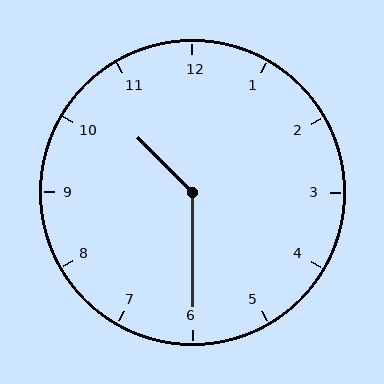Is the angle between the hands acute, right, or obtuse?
It is obtuse.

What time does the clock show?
10:30.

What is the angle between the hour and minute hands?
Approximately 135 degrees.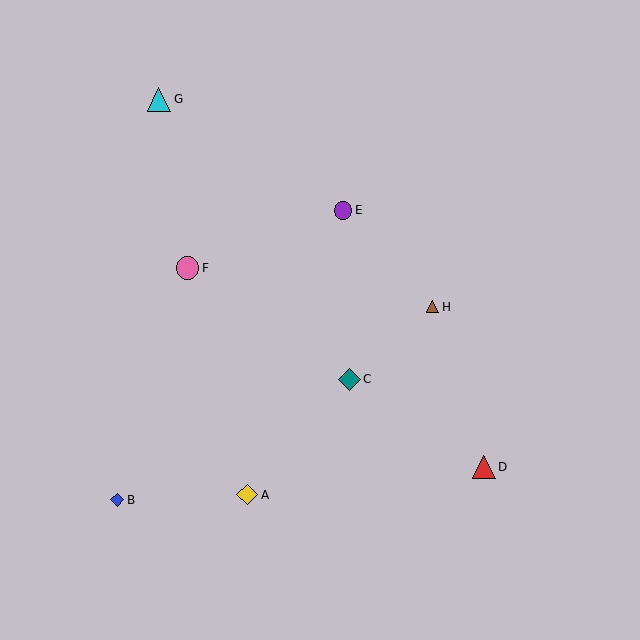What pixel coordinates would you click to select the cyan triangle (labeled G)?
Click at (159, 99) to select the cyan triangle G.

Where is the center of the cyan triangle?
The center of the cyan triangle is at (159, 99).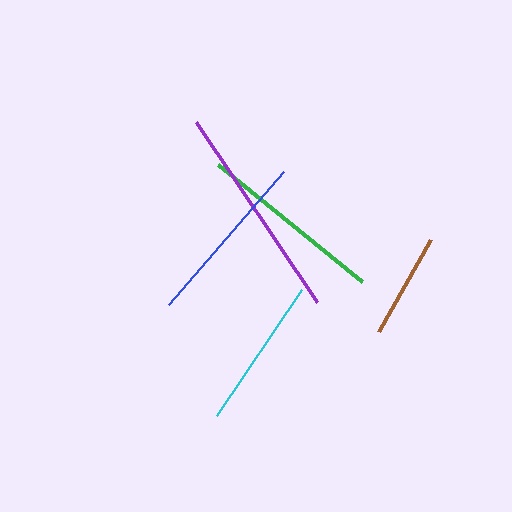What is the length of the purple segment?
The purple segment is approximately 217 pixels long.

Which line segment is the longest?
The purple line is the longest at approximately 217 pixels.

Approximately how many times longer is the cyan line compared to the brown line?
The cyan line is approximately 1.4 times the length of the brown line.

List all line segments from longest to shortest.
From longest to shortest: purple, green, blue, cyan, brown.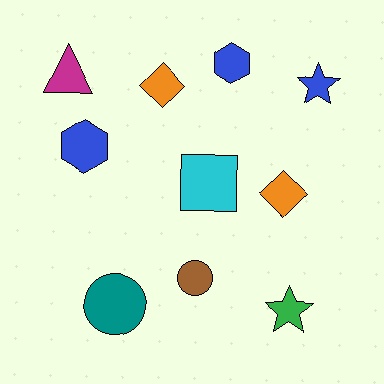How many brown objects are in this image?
There is 1 brown object.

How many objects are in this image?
There are 10 objects.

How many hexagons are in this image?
There are 2 hexagons.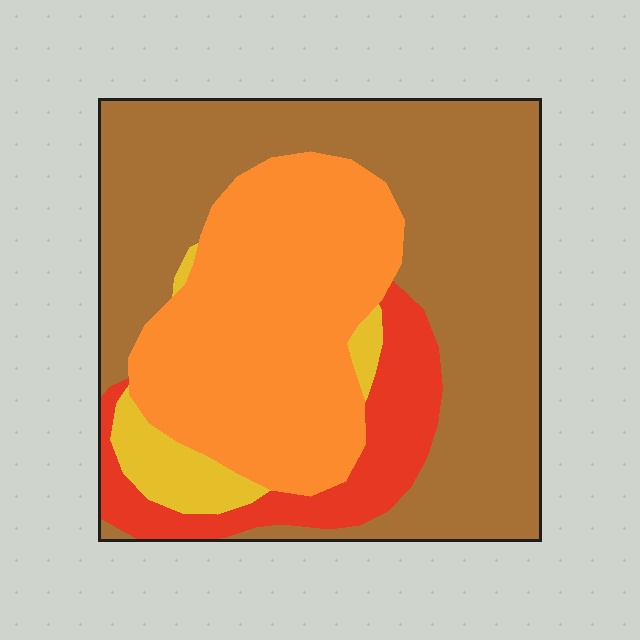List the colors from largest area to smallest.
From largest to smallest: brown, orange, red, yellow.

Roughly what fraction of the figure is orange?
Orange takes up between a sixth and a third of the figure.